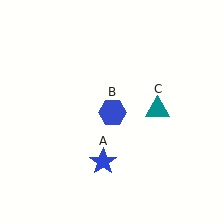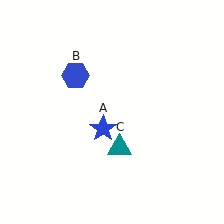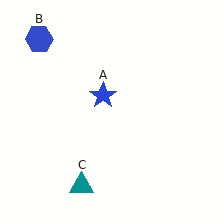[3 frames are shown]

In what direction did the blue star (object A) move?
The blue star (object A) moved up.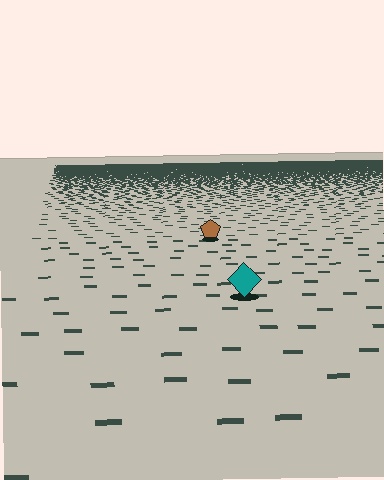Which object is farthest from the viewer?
The brown pentagon is farthest from the viewer. It appears smaller and the ground texture around it is denser.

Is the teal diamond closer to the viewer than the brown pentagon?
Yes. The teal diamond is closer — you can tell from the texture gradient: the ground texture is coarser near it.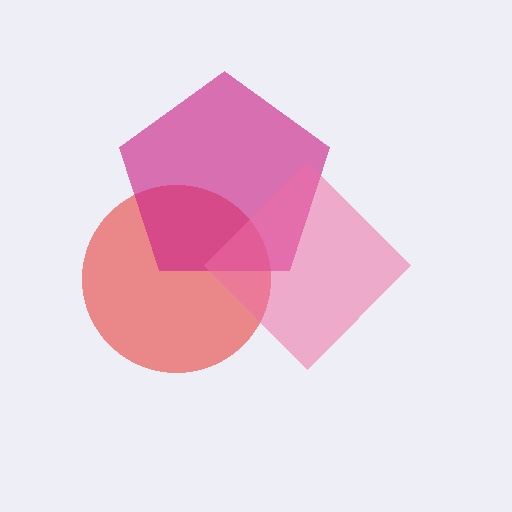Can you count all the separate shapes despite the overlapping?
Yes, there are 3 separate shapes.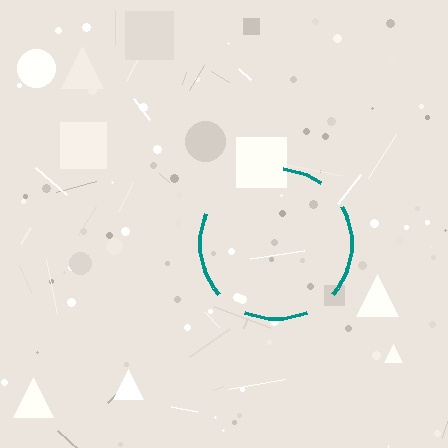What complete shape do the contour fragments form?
The contour fragments form a circle.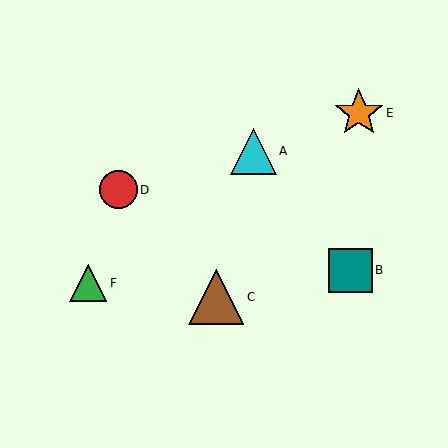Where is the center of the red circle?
The center of the red circle is at (118, 190).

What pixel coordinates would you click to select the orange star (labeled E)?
Click at (359, 113) to select the orange star E.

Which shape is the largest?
The brown triangle (labeled C) is the largest.